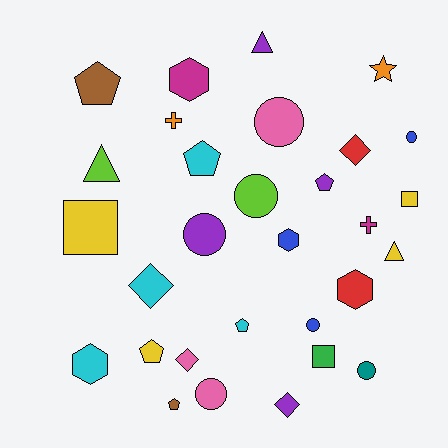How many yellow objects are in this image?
There are 4 yellow objects.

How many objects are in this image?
There are 30 objects.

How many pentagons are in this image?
There are 6 pentagons.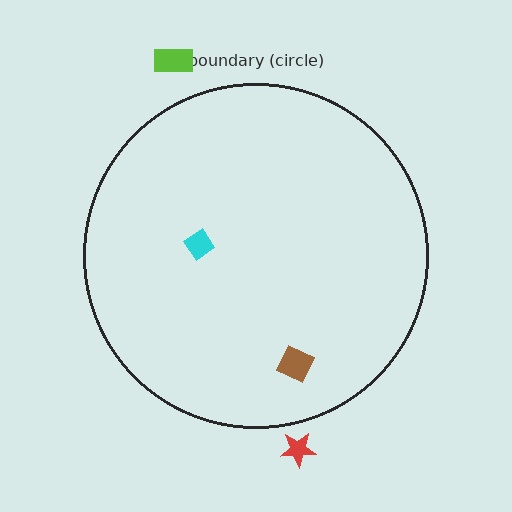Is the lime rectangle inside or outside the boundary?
Outside.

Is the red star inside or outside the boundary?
Outside.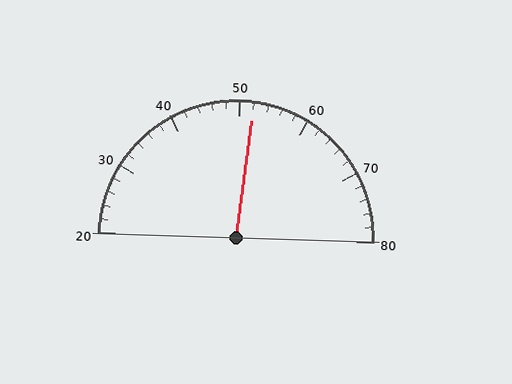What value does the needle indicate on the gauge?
The needle indicates approximately 52.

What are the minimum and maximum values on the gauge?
The gauge ranges from 20 to 80.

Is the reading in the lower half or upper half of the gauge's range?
The reading is in the upper half of the range (20 to 80).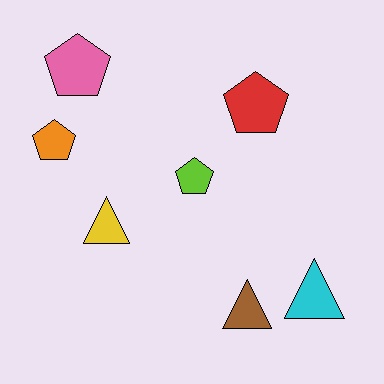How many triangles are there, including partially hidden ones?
There are 3 triangles.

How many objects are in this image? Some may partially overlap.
There are 7 objects.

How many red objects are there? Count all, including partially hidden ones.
There is 1 red object.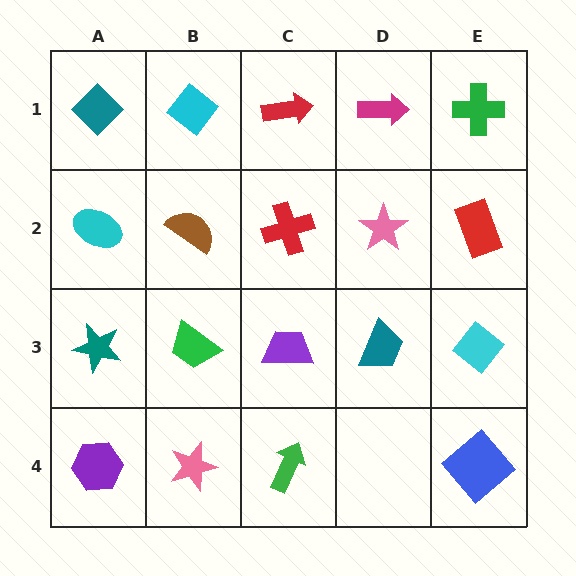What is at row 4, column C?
A green arrow.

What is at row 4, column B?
A pink star.